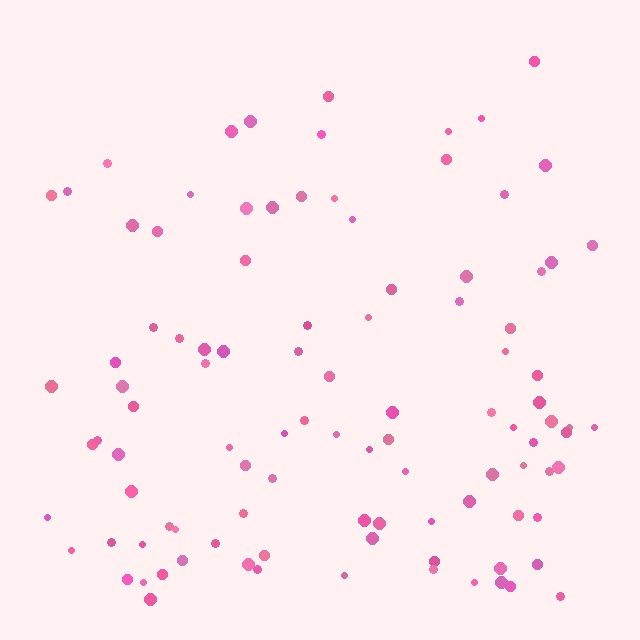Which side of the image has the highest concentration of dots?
The bottom.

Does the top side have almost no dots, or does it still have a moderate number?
Still a moderate number, just noticeably fewer than the bottom.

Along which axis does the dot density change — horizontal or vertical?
Vertical.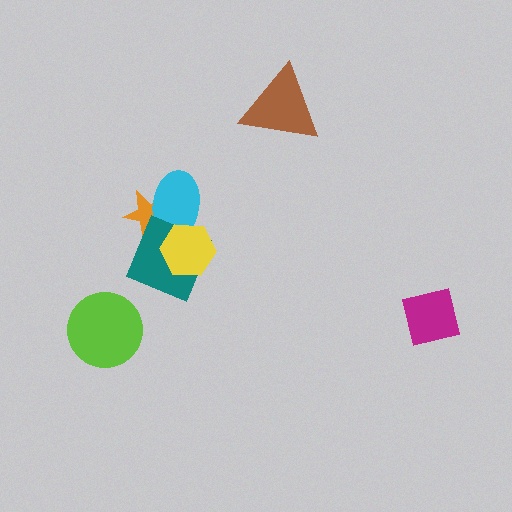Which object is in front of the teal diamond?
The yellow hexagon is in front of the teal diamond.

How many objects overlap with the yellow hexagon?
2 objects overlap with the yellow hexagon.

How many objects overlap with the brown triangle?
0 objects overlap with the brown triangle.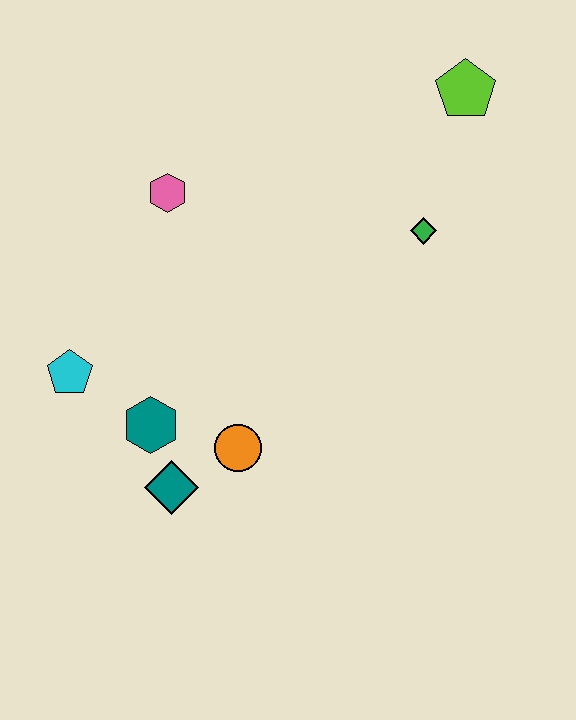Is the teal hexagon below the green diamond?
Yes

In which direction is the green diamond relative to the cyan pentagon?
The green diamond is to the right of the cyan pentagon.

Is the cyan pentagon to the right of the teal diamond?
No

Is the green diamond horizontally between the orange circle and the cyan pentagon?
No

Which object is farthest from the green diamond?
The cyan pentagon is farthest from the green diamond.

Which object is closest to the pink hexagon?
The cyan pentagon is closest to the pink hexagon.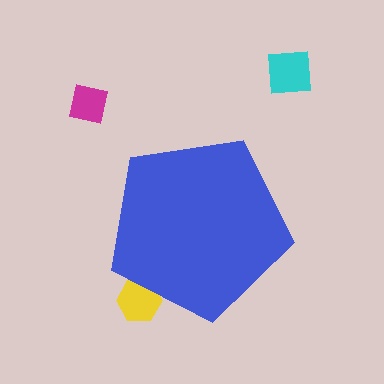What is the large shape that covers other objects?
A blue pentagon.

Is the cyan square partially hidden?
No, the cyan square is fully visible.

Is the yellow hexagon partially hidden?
Yes, the yellow hexagon is partially hidden behind the blue pentagon.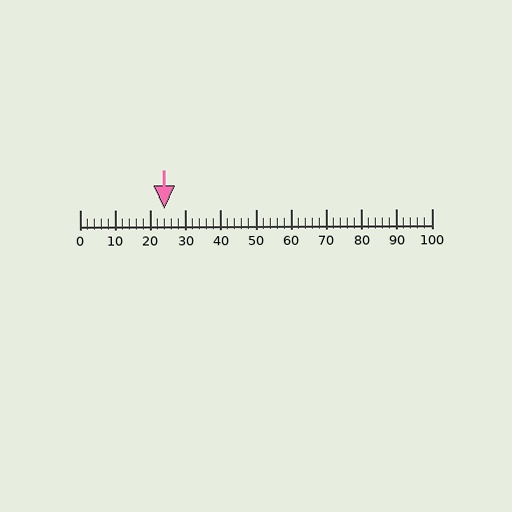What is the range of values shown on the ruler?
The ruler shows values from 0 to 100.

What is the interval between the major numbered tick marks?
The major tick marks are spaced 10 units apart.